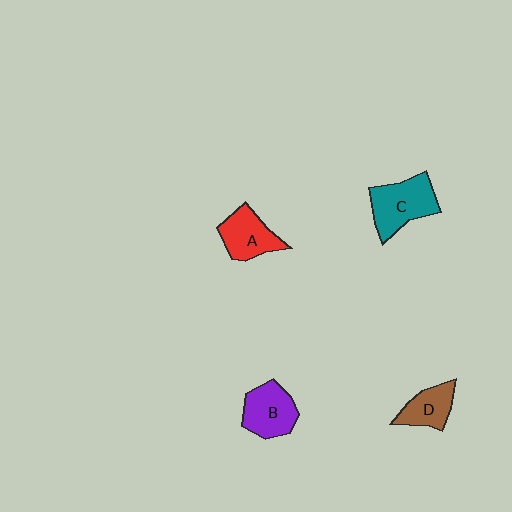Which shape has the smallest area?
Shape D (brown).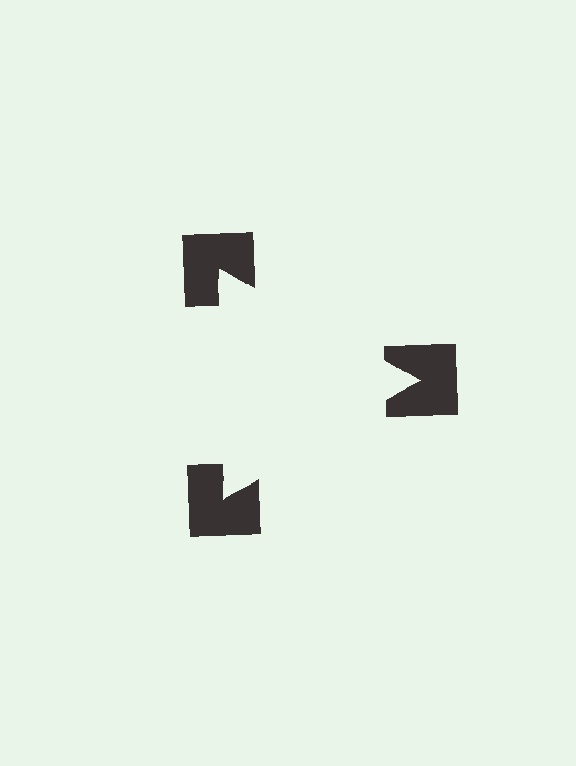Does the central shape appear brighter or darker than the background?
It typically appears slightly brighter than the background, even though no actual brightness change is drawn.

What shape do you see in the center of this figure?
An illusory triangle — its edges are inferred from the aligned wedge cuts in the notched squares, not physically drawn.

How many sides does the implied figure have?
3 sides.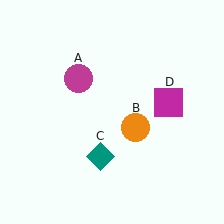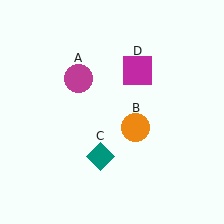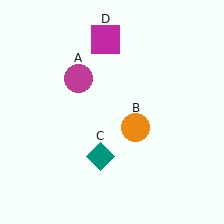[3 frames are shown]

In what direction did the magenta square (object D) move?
The magenta square (object D) moved up and to the left.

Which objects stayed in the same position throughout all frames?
Magenta circle (object A) and orange circle (object B) and teal diamond (object C) remained stationary.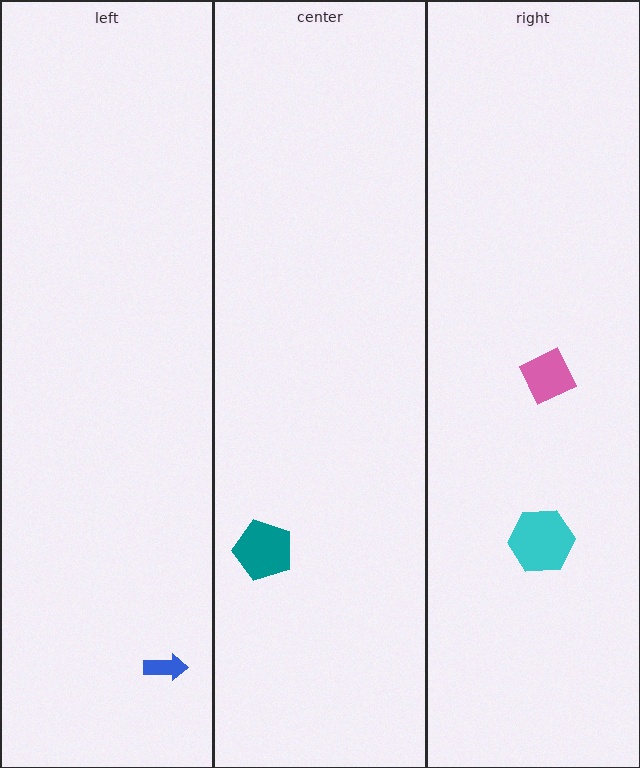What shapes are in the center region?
The teal pentagon.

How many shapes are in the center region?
1.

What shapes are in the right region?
The cyan hexagon, the pink diamond.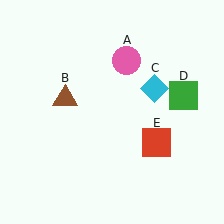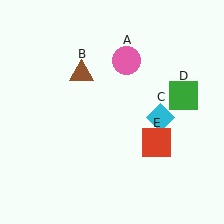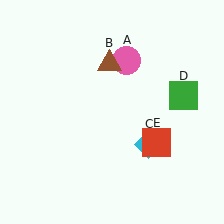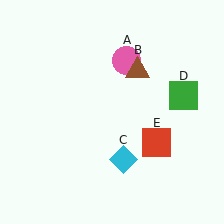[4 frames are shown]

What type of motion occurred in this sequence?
The brown triangle (object B), cyan diamond (object C) rotated clockwise around the center of the scene.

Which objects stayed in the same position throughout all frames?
Pink circle (object A) and green square (object D) and red square (object E) remained stationary.